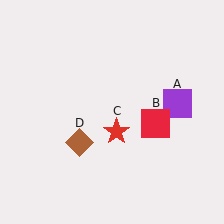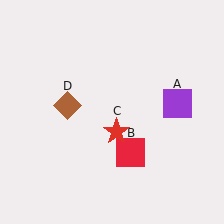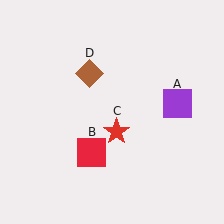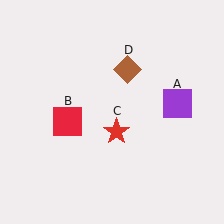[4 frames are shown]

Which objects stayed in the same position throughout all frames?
Purple square (object A) and red star (object C) remained stationary.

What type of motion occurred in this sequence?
The red square (object B), brown diamond (object D) rotated clockwise around the center of the scene.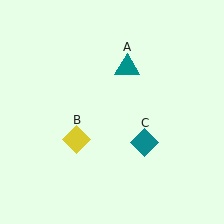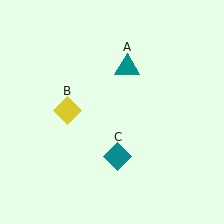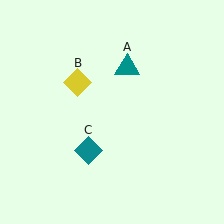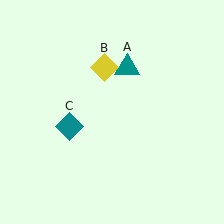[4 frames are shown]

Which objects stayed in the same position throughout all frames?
Teal triangle (object A) remained stationary.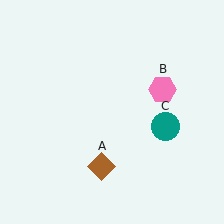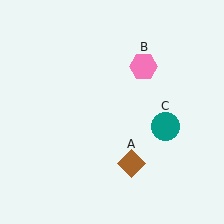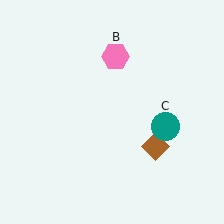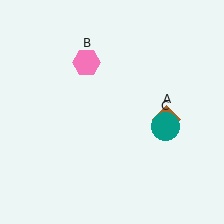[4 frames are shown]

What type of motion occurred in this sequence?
The brown diamond (object A), pink hexagon (object B) rotated counterclockwise around the center of the scene.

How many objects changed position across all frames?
2 objects changed position: brown diamond (object A), pink hexagon (object B).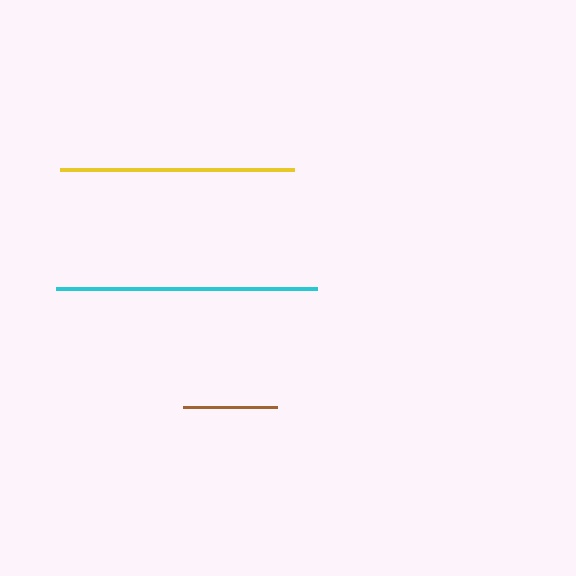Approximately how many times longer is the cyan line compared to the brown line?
The cyan line is approximately 2.8 times the length of the brown line.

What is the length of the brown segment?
The brown segment is approximately 94 pixels long.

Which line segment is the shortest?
The brown line is the shortest at approximately 94 pixels.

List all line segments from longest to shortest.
From longest to shortest: cyan, yellow, brown.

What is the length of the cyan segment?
The cyan segment is approximately 261 pixels long.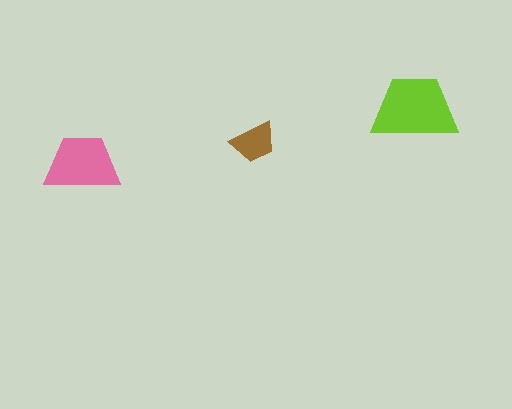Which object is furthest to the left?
The pink trapezoid is leftmost.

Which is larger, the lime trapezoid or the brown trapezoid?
The lime one.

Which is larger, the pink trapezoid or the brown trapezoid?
The pink one.